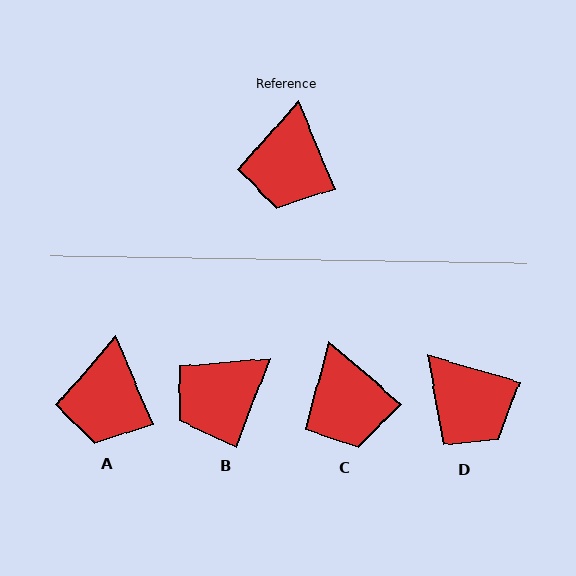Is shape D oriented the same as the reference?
No, it is off by about 51 degrees.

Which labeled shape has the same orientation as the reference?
A.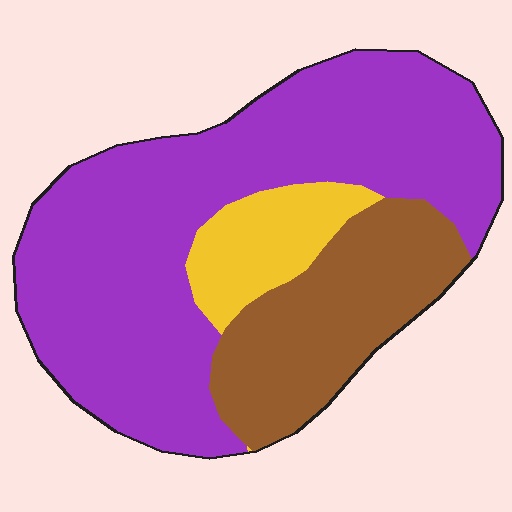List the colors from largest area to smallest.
From largest to smallest: purple, brown, yellow.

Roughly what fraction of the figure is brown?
Brown covers 25% of the figure.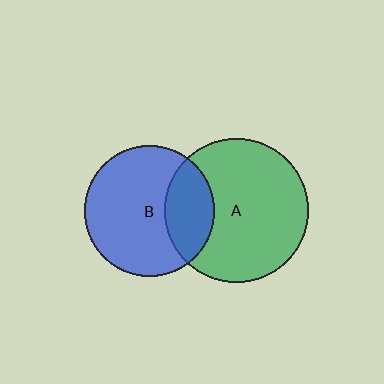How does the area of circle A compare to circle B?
Approximately 1.2 times.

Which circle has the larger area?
Circle A (green).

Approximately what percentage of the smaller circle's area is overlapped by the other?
Approximately 30%.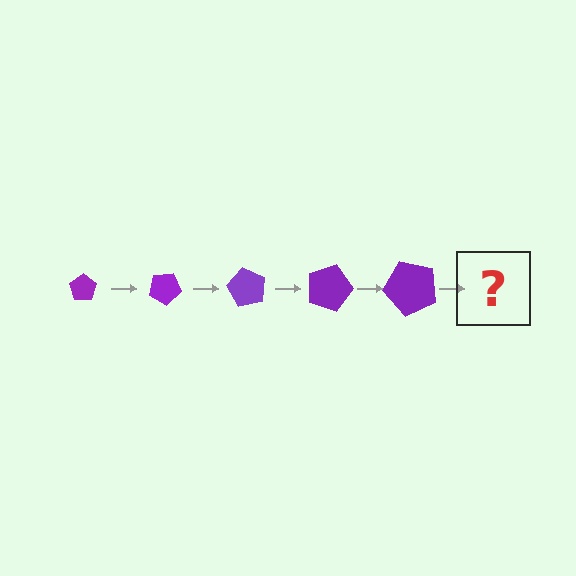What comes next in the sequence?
The next element should be a pentagon, larger than the previous one and rotated 150 degrees from the start.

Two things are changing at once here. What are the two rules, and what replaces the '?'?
The two rules are that the pentagon grows larger each step and it rotates 30 degrees each step. The '?' should be a pentagon, larger than the previous one and rotated 150 degrees from the start.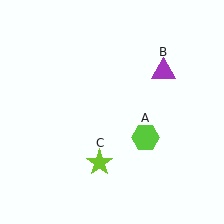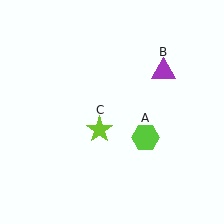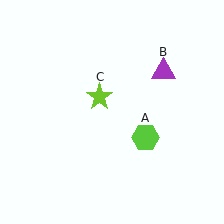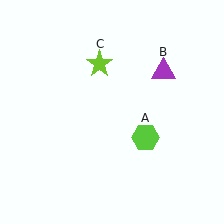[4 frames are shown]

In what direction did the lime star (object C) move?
The lime star (object C) moved up.